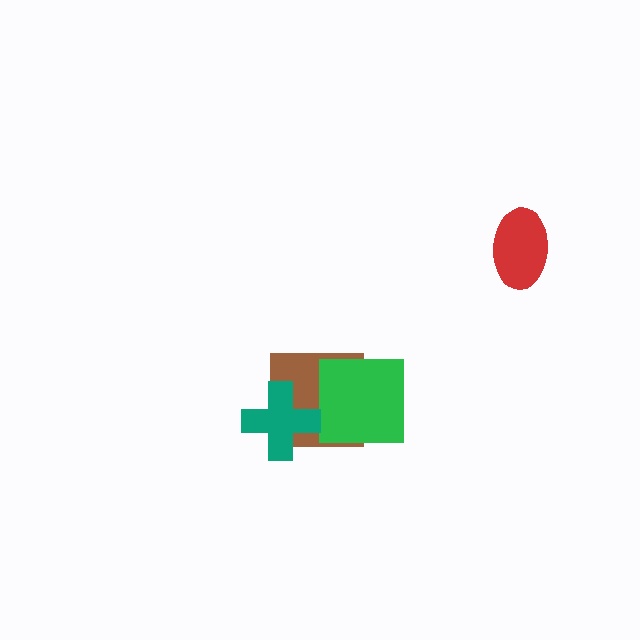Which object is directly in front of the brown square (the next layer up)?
The green square is directly in front of the brown square.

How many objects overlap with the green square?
1 object overlaps with the green square.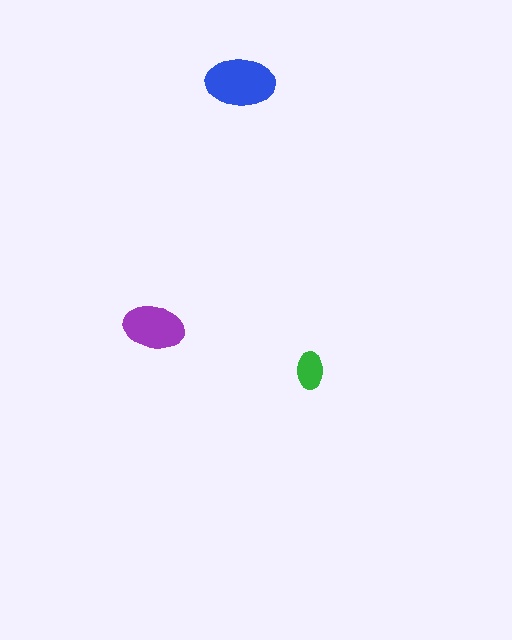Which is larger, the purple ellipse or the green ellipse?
The purple one.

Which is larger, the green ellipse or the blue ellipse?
The blue one.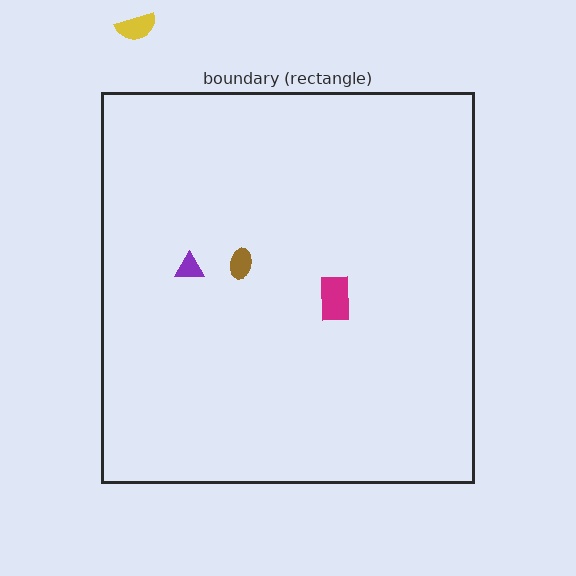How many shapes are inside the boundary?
3 inside, 1 outside.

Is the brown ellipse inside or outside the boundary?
Inside.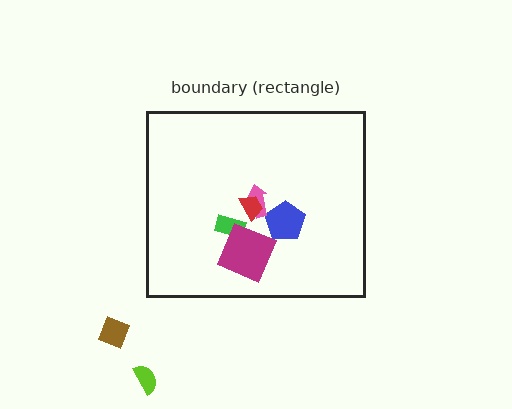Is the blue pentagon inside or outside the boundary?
Inside.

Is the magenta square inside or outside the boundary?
Inside.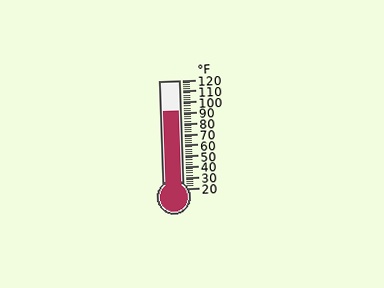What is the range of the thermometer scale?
The thermometer scale ranges from 20°F to 120°F.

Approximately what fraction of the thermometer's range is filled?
The thermometer is filled to approximately 70% of its range.